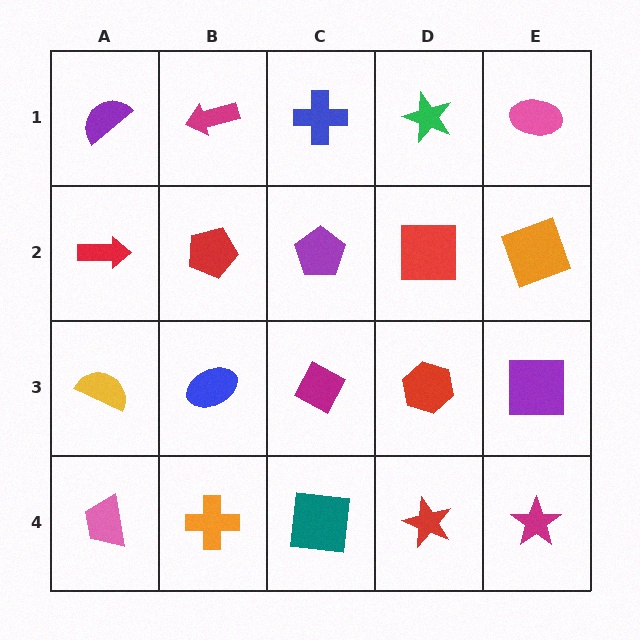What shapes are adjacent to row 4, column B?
A blue ellipse (row 3, column B), a pink trapezoid (row 4, column A), a teal square (row 4, column C).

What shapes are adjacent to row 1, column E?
An orange square (row 2, column E), a green star (row 1, column D).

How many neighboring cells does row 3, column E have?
3.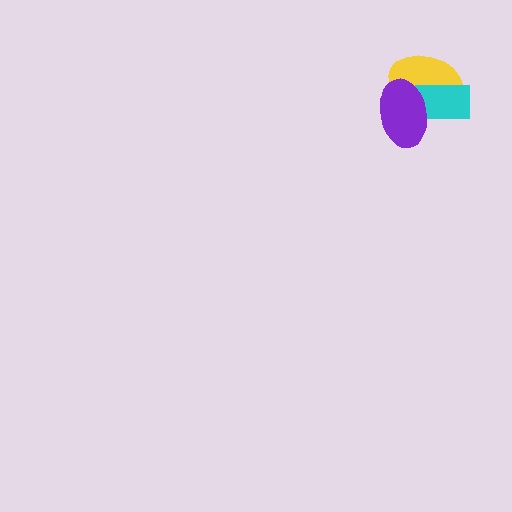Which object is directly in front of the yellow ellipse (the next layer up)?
The cyan rectangle is directly in front of the yellow ellipse.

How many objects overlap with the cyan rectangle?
2 objects overlap with the cyan rectangle.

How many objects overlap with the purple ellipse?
2 objects overlap with the purple ellipse.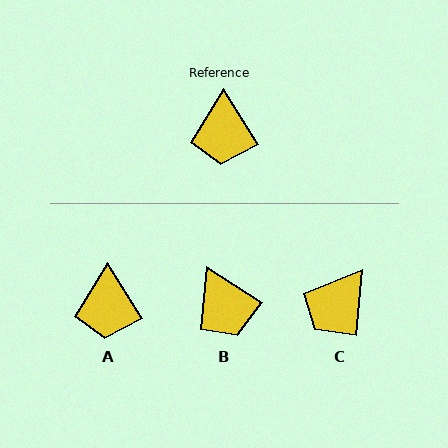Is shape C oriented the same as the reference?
No, it is off by about 37 degrees.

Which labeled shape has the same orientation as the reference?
A.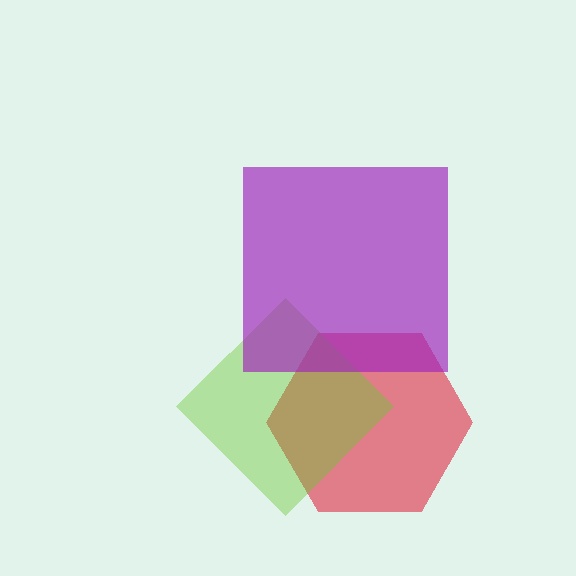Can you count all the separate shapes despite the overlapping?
Yes, there are 3 separate shapes.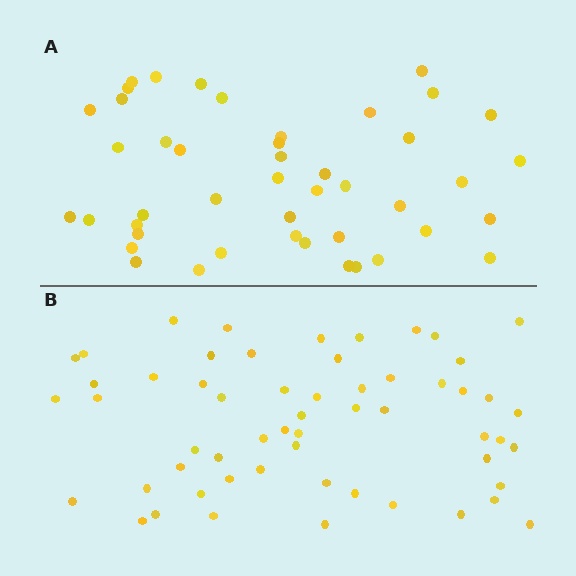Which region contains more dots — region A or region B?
Region B (the bottom region) has more dots.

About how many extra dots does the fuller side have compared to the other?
Region B has roughly 12 or so more dots than region A.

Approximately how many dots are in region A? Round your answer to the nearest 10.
About 40 dots. (The exact count is 45, which rounds to 40.)